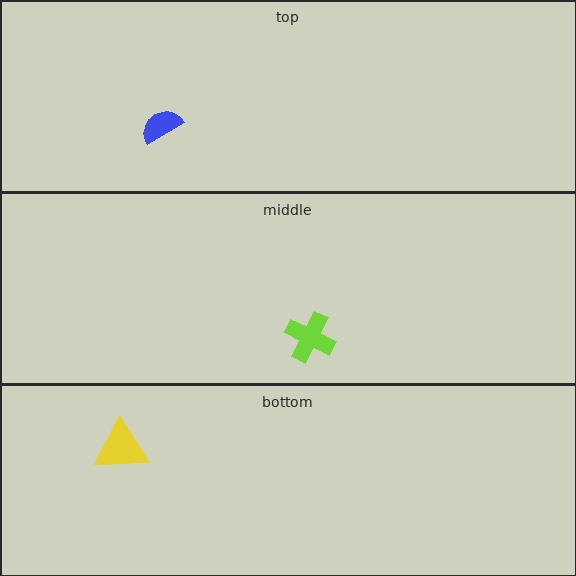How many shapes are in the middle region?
1.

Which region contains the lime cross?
The middle region.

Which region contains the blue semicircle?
The top region.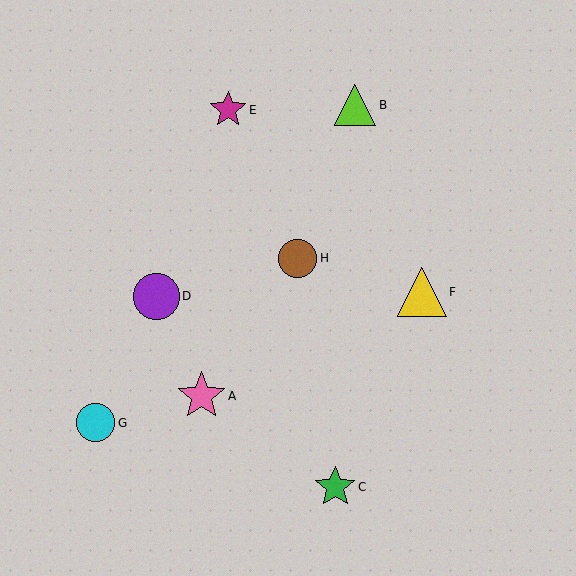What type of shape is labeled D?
Shape D is a purple circle.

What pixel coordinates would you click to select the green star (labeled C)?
Click at (335, 487) to select the green star C.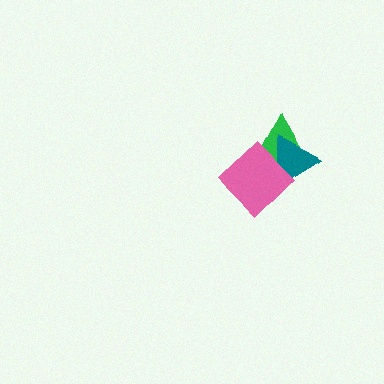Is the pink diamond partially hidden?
No, no other shape covers it.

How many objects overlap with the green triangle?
2 objects overlap with the green triangle.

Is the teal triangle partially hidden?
Yes, it is partially covered by another shape.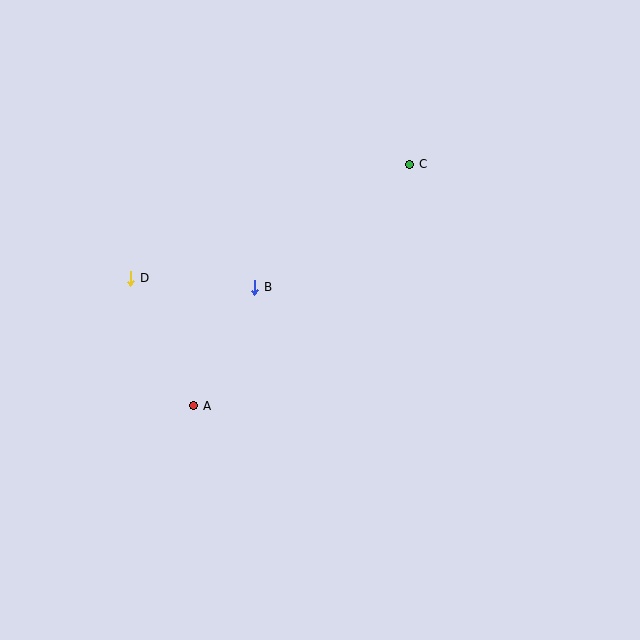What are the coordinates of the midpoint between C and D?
The midpoint between C and D is at (270, 221).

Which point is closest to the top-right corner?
Point C is closest to the top-right corner.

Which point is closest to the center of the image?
Point B at (255, 287) is closest to the center.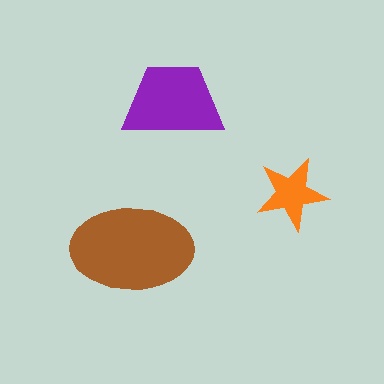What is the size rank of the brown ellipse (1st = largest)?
1st.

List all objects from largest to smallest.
The brown ellipse, the purple trapezoid, the orange star.